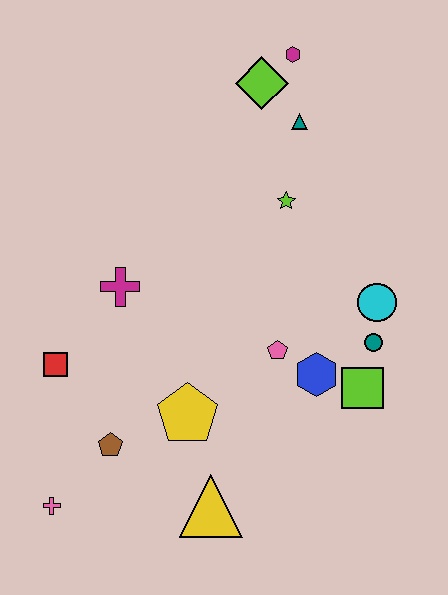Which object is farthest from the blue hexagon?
The magenta hexagon is farthest from the blue hexagon.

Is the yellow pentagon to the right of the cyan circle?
No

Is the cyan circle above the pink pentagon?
Yes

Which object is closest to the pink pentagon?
The blue hexagon is closest to the pink pentagon.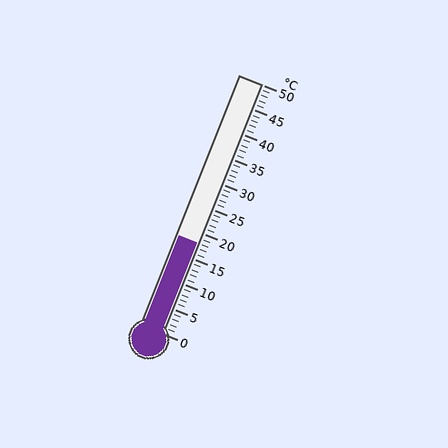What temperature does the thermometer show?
The thermometer shows approximately 18°C.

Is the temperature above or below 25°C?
The temperature is below 25°C.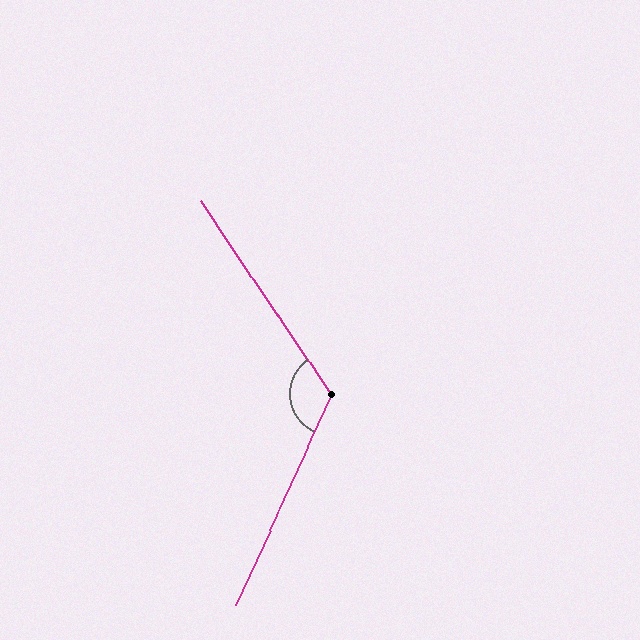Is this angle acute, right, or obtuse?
It is obtuse.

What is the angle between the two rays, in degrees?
Approximately 122 degrees.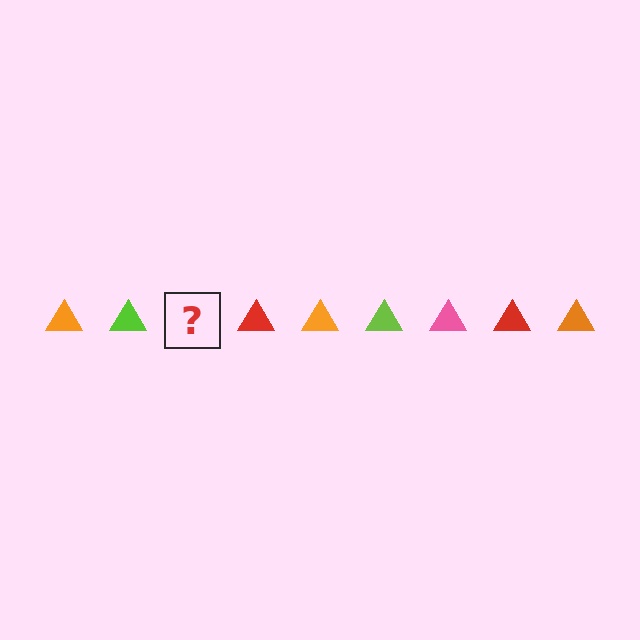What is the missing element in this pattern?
The missing element is a pink triangle.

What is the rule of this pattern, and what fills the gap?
The rule is that the pattern cycles through orange, lime, pink, red triangles. The gap should be filled with a pink triangle.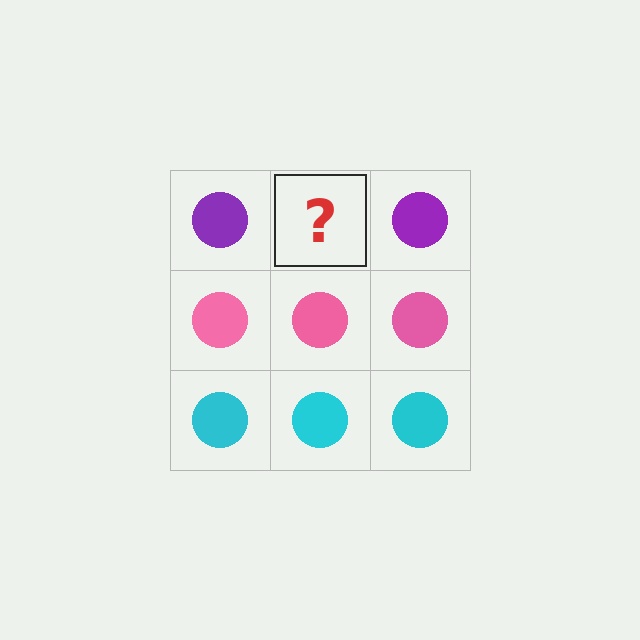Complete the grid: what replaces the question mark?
The question mark should be replaced with a purple circle.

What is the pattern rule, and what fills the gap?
The rule is that each row has a consistent color. The gap should be filled with a purple circle.